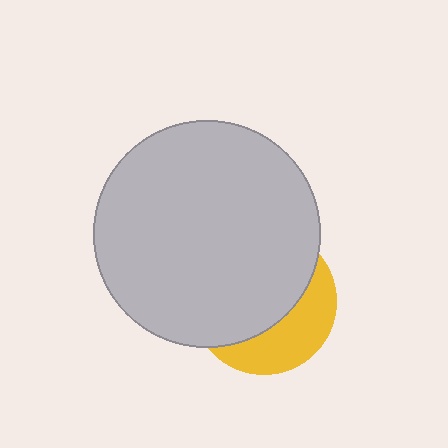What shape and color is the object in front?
The object in front is a light gray circle.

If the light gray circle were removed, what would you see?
You would see the complete yellow circle.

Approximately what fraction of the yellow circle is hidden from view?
Roughly 65% of the yellow circle is hidden behind the light gray circle.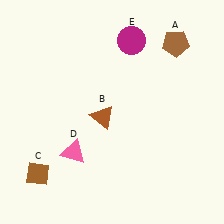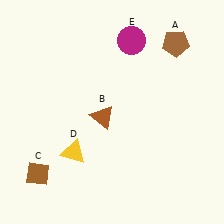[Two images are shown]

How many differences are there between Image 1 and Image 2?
There is 1 difference between the two images.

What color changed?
The triangle (D) changed from pink in Image 1 to yellow in Image 2.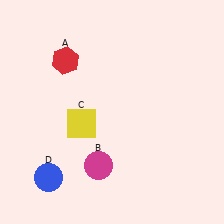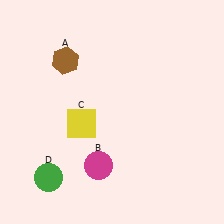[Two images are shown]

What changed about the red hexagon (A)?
In Image 1, A is red. In Image 2, it changed to brown.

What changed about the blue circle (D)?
In Image 1, D is blue. In Image 2, it changed to green.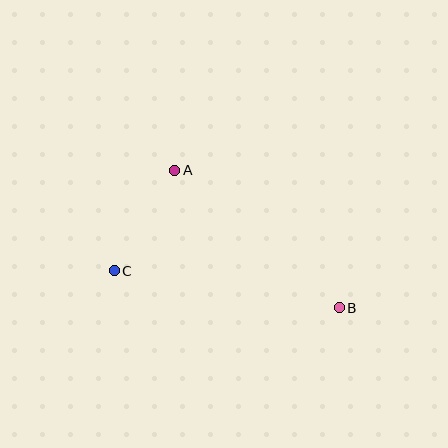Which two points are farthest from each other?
Points B and C are farthest from each other.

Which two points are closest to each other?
Points A and C are closest to each other.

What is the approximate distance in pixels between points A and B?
The distance between A and B is approximately 214 pixels.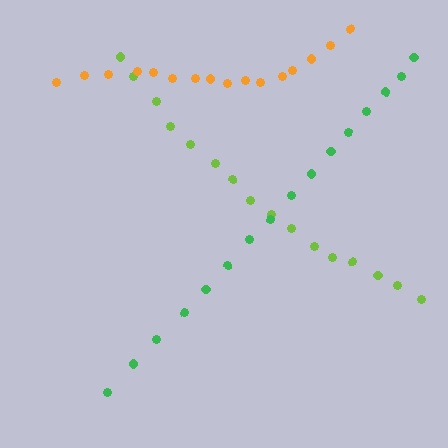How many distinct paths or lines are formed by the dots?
There are 3 distinct paths.